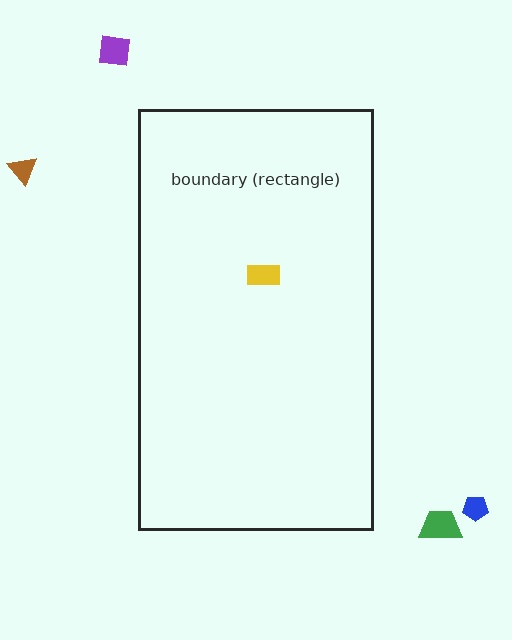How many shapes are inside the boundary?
1 inside, 4 outside.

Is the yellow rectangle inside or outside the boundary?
Inside.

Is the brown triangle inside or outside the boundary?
Outside.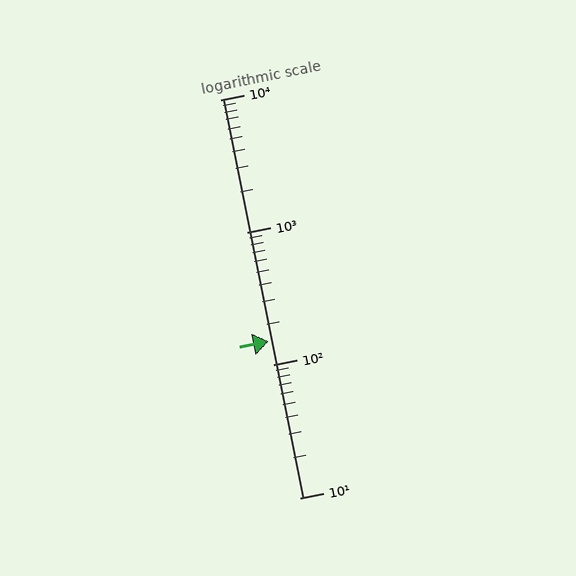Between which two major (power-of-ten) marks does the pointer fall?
The pointer is between 100 and 1000.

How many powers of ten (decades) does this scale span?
The scale spans 3 decades, from 10 to 10000.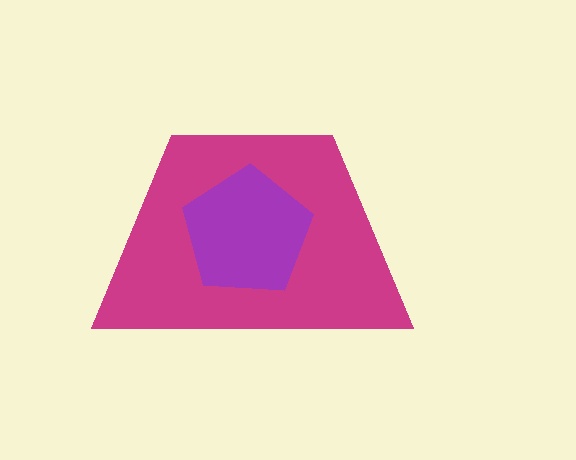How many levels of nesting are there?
2.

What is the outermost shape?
The magenta trapezoid.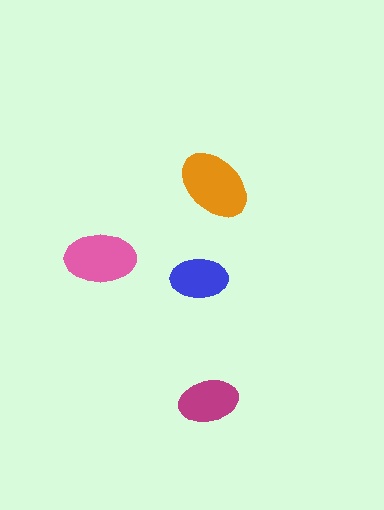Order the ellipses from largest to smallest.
the orange one, the pink one, the magenta one, the blue one.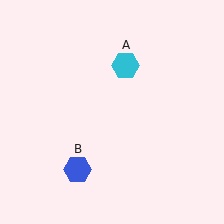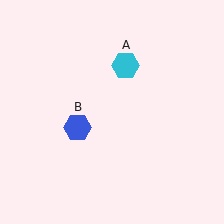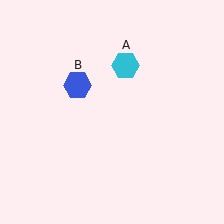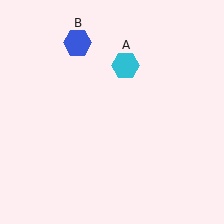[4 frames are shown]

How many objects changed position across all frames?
1 object changed position: blue hexagon (object B).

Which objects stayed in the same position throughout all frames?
Cyan hexagon (object A) remained stationary.